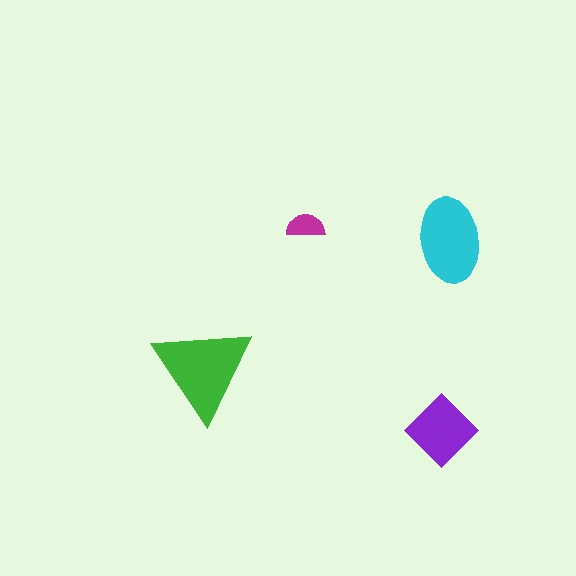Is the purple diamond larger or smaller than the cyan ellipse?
Smaller.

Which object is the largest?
The green triangle.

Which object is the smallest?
The magenta semicircle.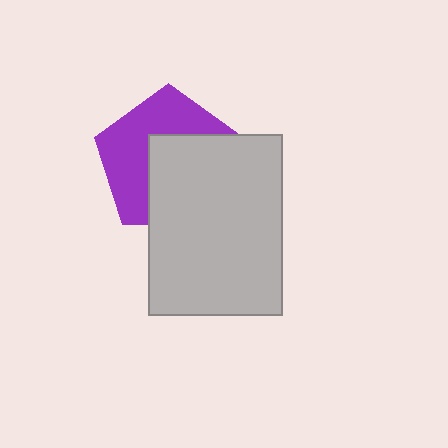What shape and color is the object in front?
The object in front is a light gray rectangle.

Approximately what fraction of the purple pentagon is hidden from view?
Roughly 51% of the purple pentagon is hidden behind the light gray rectangle.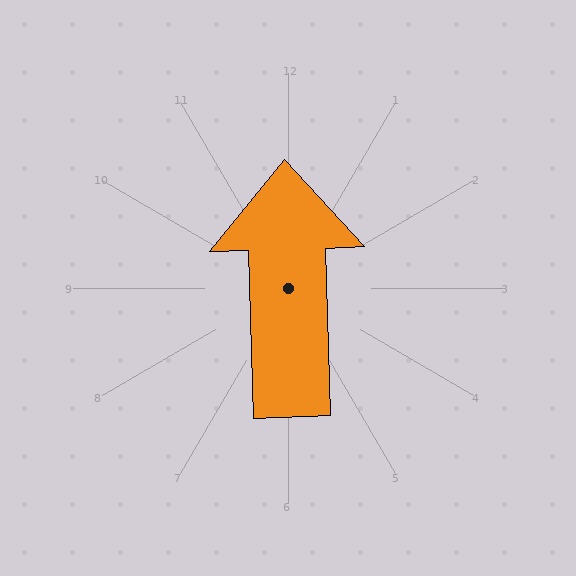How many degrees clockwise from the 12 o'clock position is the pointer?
Approximately 358 degrees.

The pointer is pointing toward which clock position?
Roughly 12 o'clock.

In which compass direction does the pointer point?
North.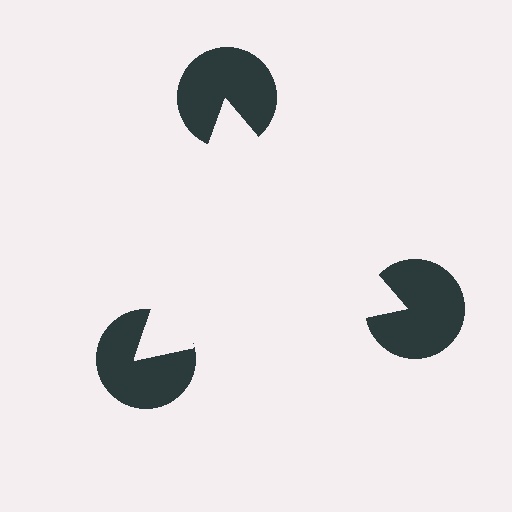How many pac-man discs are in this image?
There are 3 — one at each vertex of the illusory triangle.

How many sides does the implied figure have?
3 sides.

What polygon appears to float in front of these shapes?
An illusory triangle — its edges are inferred from the aligned wedge cuts in the pac-man discs, not physically drawn.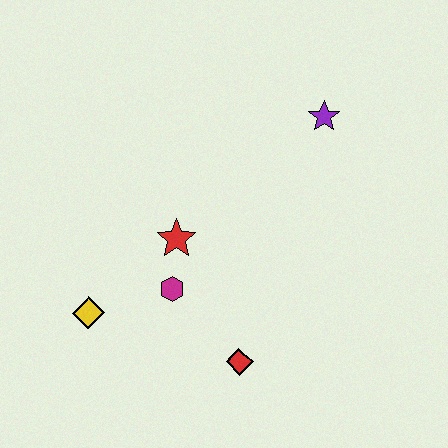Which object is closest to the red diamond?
The magenta hexagon is closest to the red diamond.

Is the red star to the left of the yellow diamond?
No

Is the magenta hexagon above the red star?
No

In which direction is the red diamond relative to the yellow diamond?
The red diamond is to the right of the yellow diamond.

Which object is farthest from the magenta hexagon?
The purple star is farthest from the magenta hexagon.